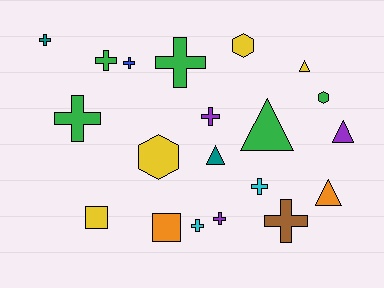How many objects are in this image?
There are 20 objects.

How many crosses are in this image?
There are 10 crosses.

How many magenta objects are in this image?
There are no magenta objects.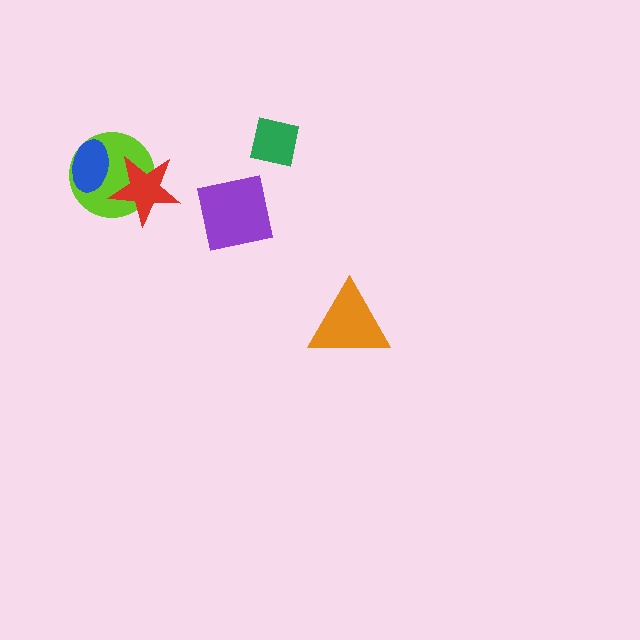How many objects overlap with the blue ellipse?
1 object overlaps with the blue ellipse.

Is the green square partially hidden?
No, no other shape covers it.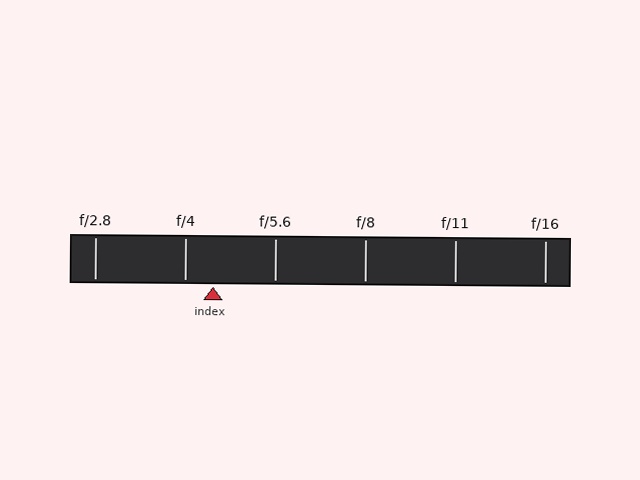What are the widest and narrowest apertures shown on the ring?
The widest aperture shown is f/2.8 and the narrowest is f/16.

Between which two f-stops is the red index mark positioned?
The index mark is between f/4 and f/5.6.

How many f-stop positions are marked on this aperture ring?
There are 6 f-stop positions marked.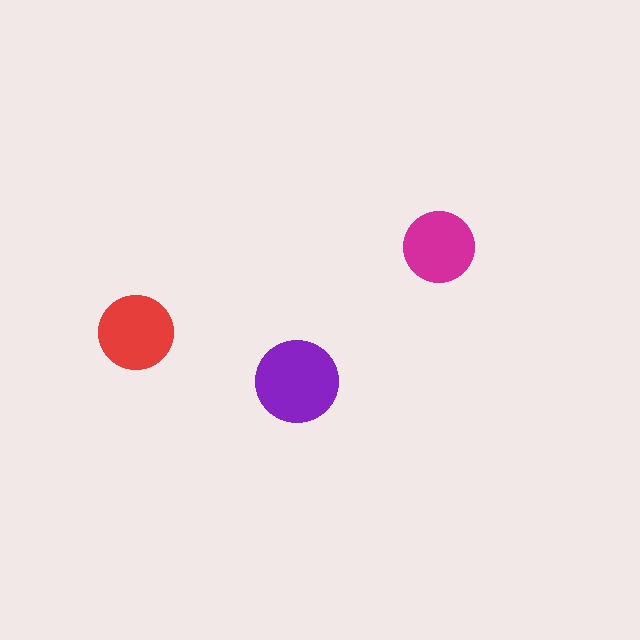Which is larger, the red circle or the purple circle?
The purple one.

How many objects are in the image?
There are 3 objects in the image.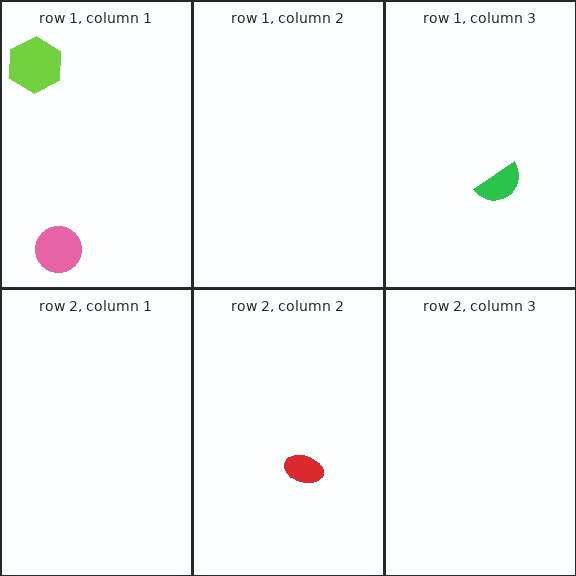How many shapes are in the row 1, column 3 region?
1.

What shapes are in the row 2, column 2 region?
The red ellipse.